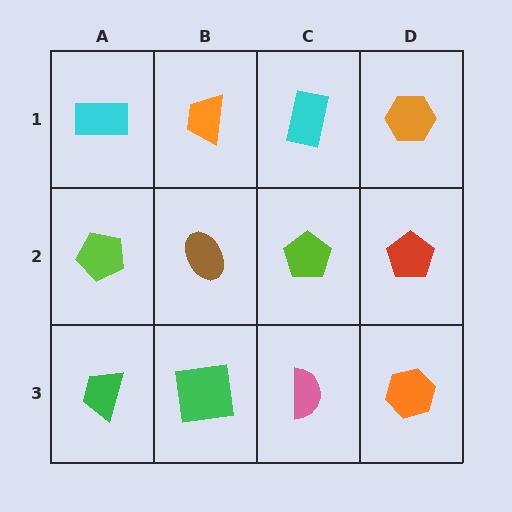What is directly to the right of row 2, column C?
A red pentagon.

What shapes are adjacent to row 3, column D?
A red pentagon (row 2, column D), a pink semicircle (row 3, column C).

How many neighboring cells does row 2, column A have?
3.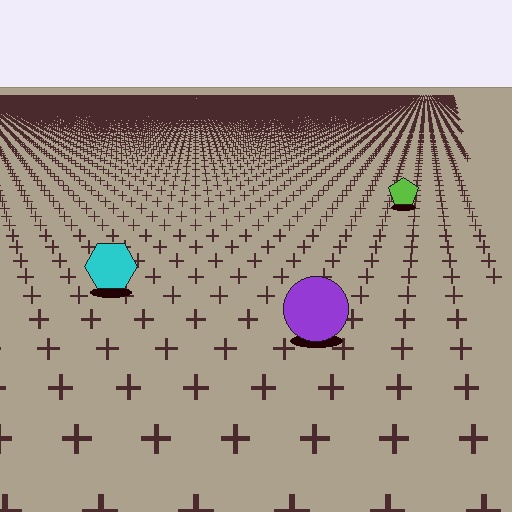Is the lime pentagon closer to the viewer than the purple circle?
No. The purple circle is closer — you can tell from the texture gradient: the ground texture is coarser near it.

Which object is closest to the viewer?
The purple circle is closest. The texture marks near it are larger and more spread out.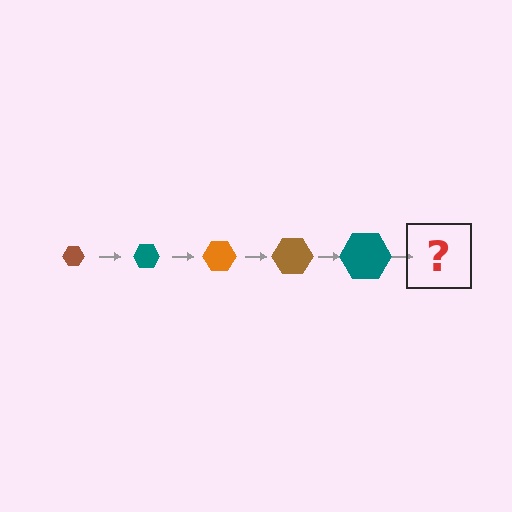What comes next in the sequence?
The next element should be an orange hexagon, larger than the previous one.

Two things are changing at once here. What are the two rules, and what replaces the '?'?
The two rules are that the hexagon grows larger each step and the color cycles through brown, teal, and orange. The '?' should be an orange hexagon, larger than the previous one.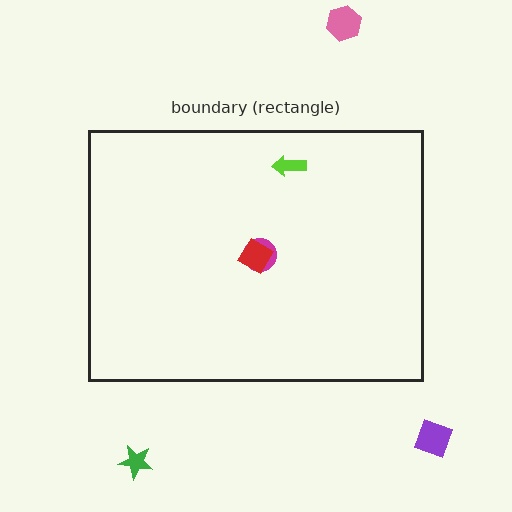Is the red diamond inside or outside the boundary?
Inside.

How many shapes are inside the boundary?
3 inside, 3 outside.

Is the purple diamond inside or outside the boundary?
Outside.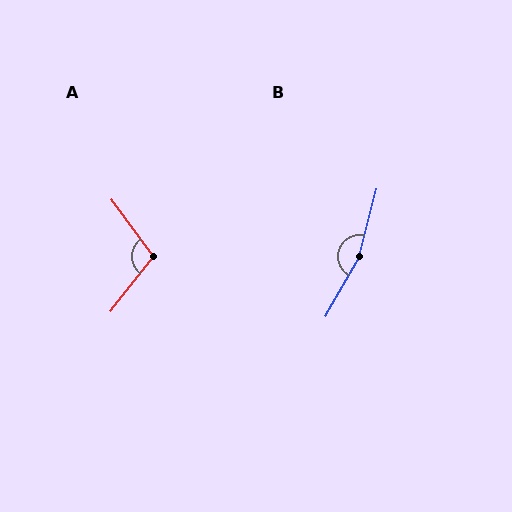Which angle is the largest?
B, at approximately 165 degrees.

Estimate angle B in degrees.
Approximately 165 degrees.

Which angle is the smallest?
A, at approximately 106 degrees.